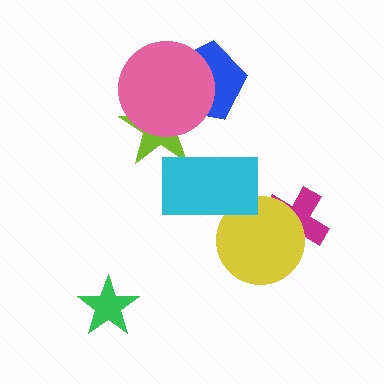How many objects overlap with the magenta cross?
1 object overlaps with the magenta cross.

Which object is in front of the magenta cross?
The yellow circle is in front of the magenta cross.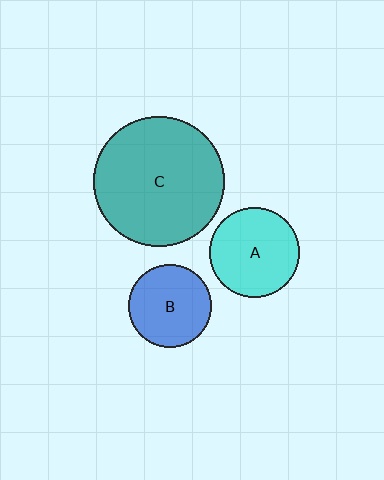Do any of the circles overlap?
No, none of the circles overlap.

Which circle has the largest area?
Circle C (teal).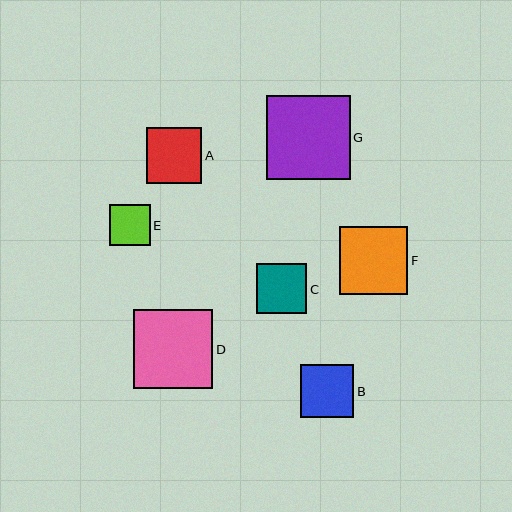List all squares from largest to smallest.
From largest to smallest: G, D, F, A, B, C, E.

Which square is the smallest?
Square E is the smallest with a size of approximately 41 pixels.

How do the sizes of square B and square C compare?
Square B and square C are approximately the same size.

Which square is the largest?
Square G is the largest with a size of approximately 84 pixels.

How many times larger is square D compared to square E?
Square D is approximately 1.9 times the size of square E.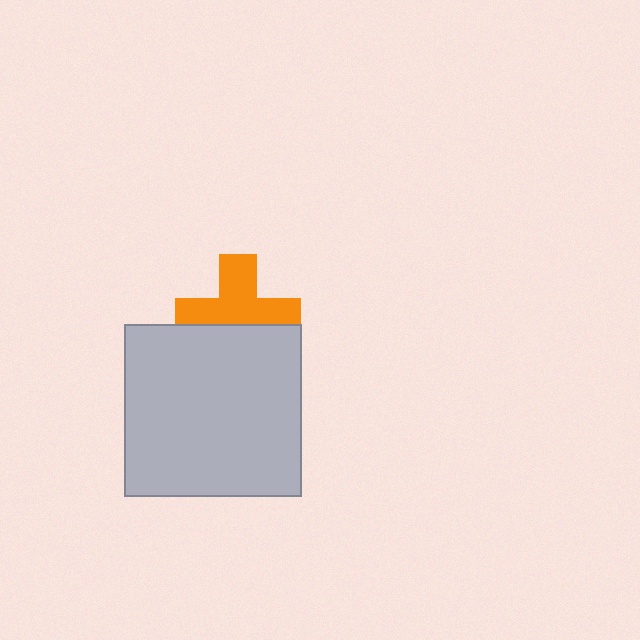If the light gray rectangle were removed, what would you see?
You would see the complete orange cross.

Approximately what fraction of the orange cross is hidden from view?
Roughly 39% of the orange cross is hidden behind the light gray rectangle.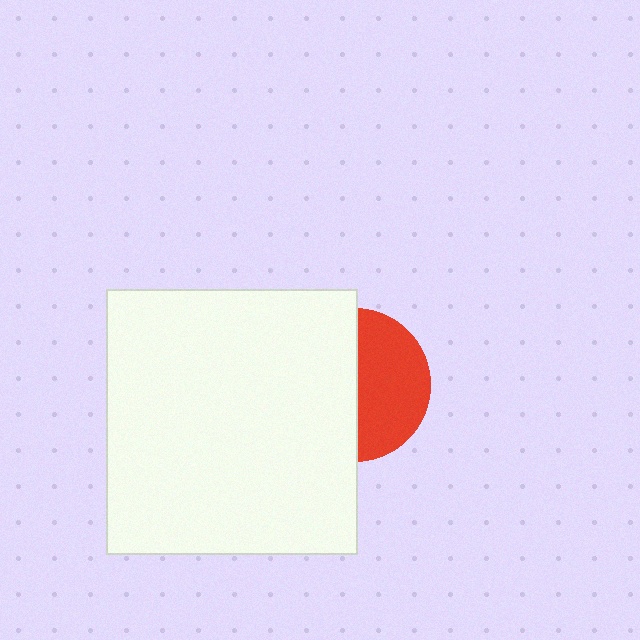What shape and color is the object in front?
The object in front is a white rectangle.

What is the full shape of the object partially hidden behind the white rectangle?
The partially hidden object is a red circle.